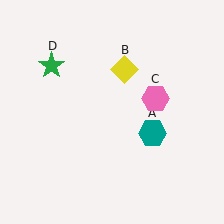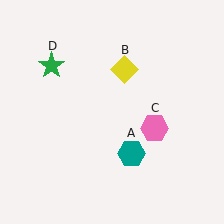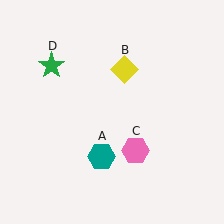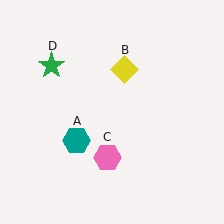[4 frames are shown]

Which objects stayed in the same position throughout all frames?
Yellow diamond (object B) and green star (object D) remained stationary.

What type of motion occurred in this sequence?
The teal hexagon (object A), pink hexagon (object C) rotated clockwise around the center of the scene.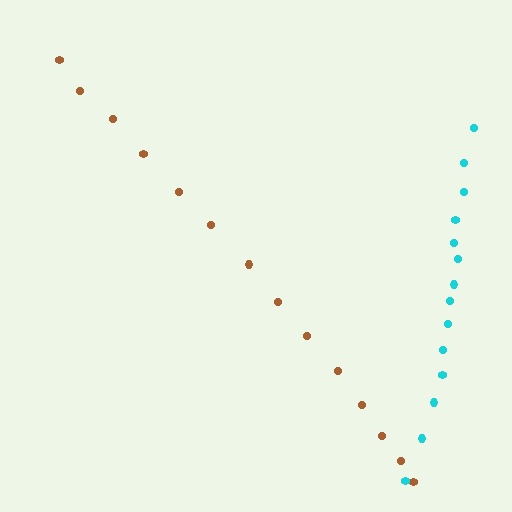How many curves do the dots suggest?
There are 2 distinct paths.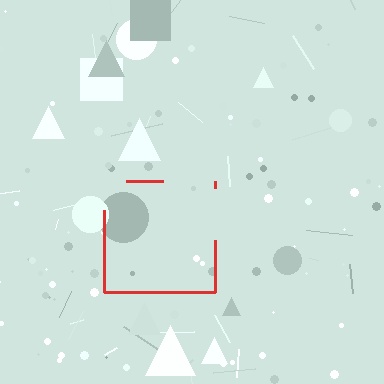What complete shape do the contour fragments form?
The contour fragments form a square.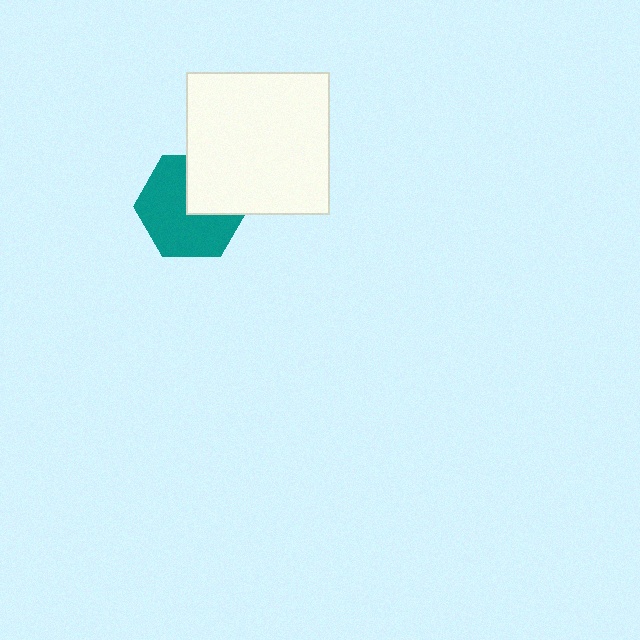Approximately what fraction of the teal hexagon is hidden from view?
Roughly 35% of the teal hexagon is hidden behind the white square.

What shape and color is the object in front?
The object in front is a white square.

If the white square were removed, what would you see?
You would see the complete teal hexagon.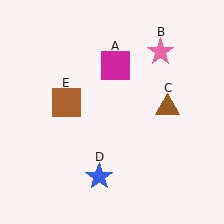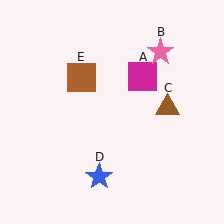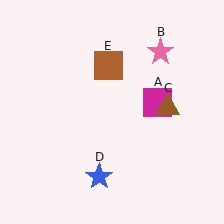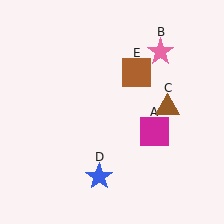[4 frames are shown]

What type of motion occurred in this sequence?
The magenta square (object A), brown square (object E) rotated clockwise around the center of the scene.